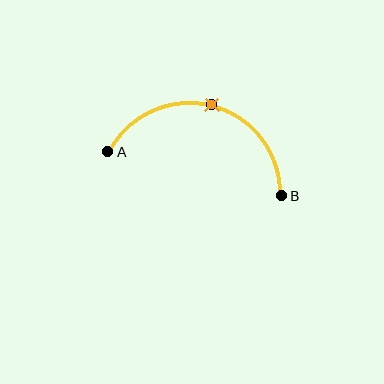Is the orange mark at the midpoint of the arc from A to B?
Yes. The orange mark lies on the arc at equal arc-length from both A and B — it is the arc midpoint.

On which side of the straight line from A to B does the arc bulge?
The arc bulges above the straight line connecting A and B.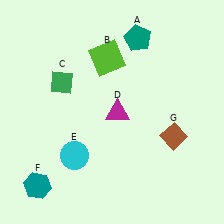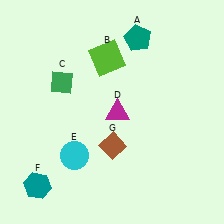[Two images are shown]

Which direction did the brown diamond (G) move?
The brown diamond (G) moved left.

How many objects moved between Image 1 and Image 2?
1 object moved between the two images.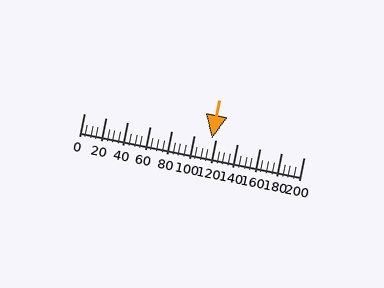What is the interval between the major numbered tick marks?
The major tick marks are spaced 20 units apart.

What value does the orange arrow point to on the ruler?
The orange arrow points to approximately 116.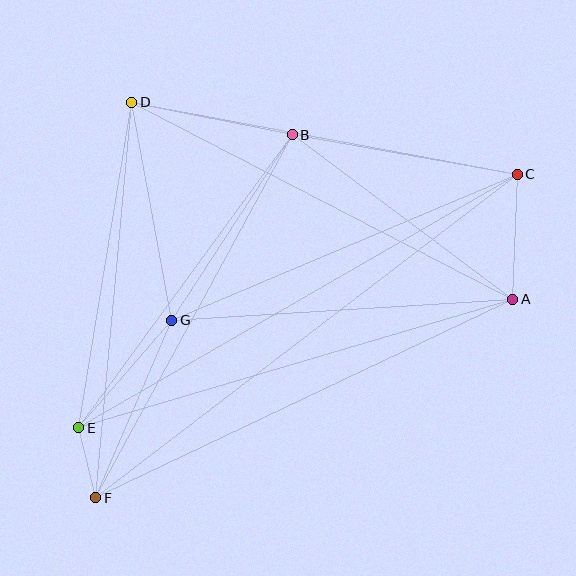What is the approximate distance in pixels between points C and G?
The distance between C and G is approximately 375 pixels.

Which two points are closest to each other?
Points E and F are closest to each other.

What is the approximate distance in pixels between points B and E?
The distance between B and E is approximately 363 pixels.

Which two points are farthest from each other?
Points C and F are farthest from each other.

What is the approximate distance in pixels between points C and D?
The distance between C and D is approximately 392 pixels.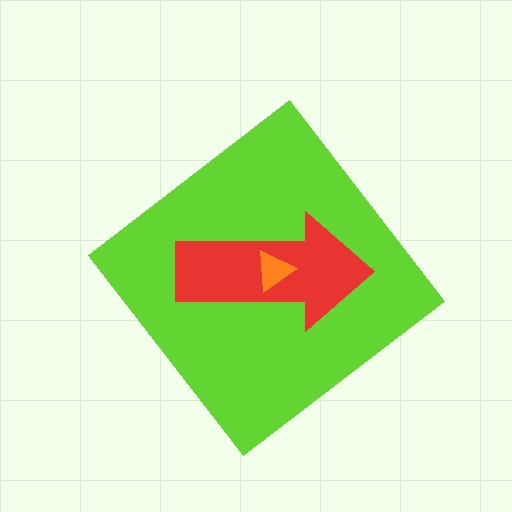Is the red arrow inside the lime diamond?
Yes.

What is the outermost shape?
The lime diamond.